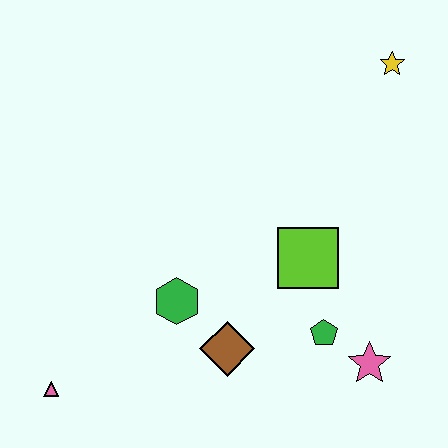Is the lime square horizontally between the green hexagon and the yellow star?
Yes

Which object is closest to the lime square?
The green pentagon is closest to the lime square.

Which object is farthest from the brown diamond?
The yellow star is farthest from the brown diamond.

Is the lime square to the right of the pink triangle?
Yes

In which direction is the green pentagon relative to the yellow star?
The green pentagon is below the yellow star.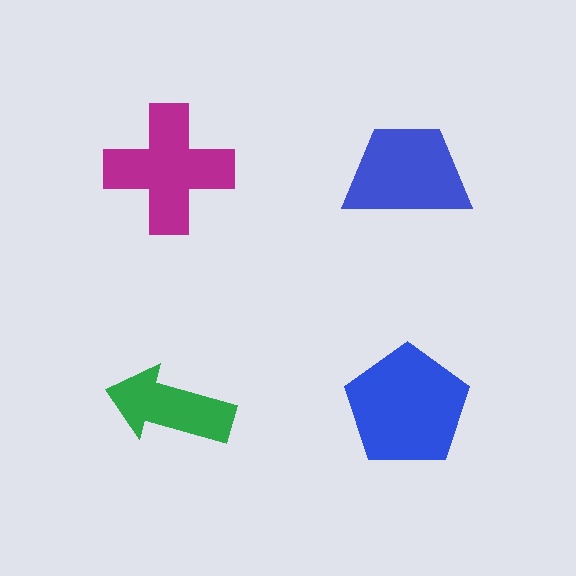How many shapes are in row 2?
2 shapes.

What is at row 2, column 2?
A blue pentagon.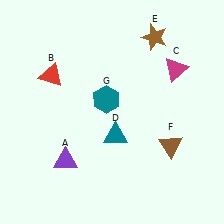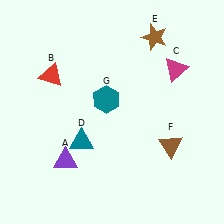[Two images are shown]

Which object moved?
The teal triangle (D) moved left.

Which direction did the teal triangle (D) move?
The teal triangle (D) moved left.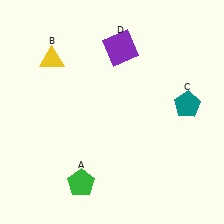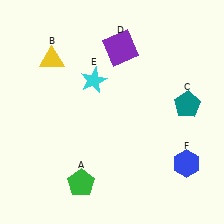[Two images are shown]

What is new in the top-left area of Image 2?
A cyan star (E) was added in the top-left area of Image 2.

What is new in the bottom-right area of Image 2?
A blue hexagon (F) was added in the bottom-right area of Image 2.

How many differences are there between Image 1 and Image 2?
There are 2 differences between the two images.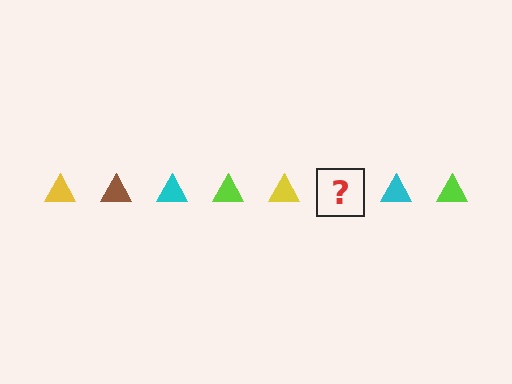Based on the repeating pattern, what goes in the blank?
The blank should be a brown triangle.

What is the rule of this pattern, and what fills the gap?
The rule is that the pattern cycles through yellow, brown, cyan, lime triangles. The gap should be filled with a brown triangle.